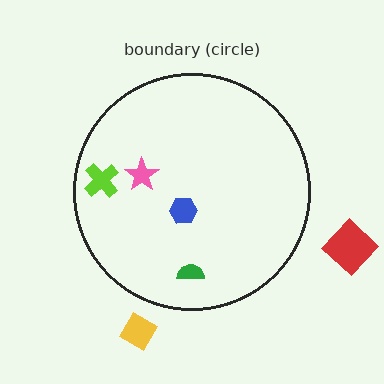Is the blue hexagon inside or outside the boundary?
Inside.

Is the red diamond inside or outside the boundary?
Outside.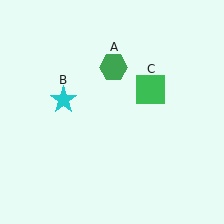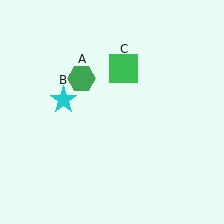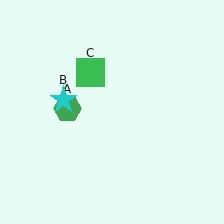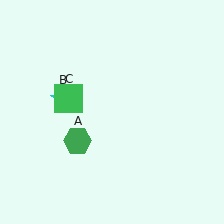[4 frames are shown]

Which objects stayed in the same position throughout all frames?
Cyan star (object B) remained stationary.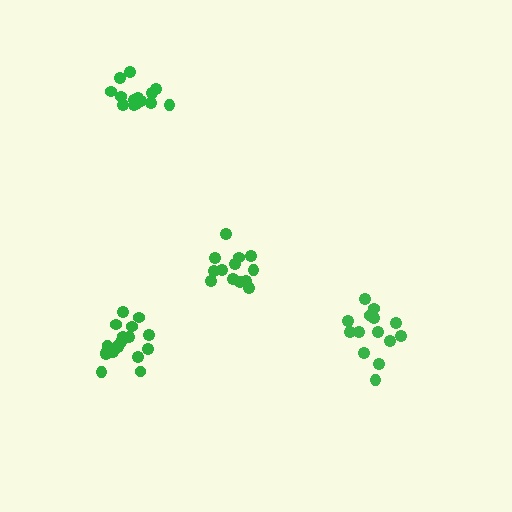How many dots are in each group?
Group 1: 19 dots, Group 2: 14 dots, Group 3: 13 dots, Group 4: 14 dots (60 total).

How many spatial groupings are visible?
There are 4 spatial groupings.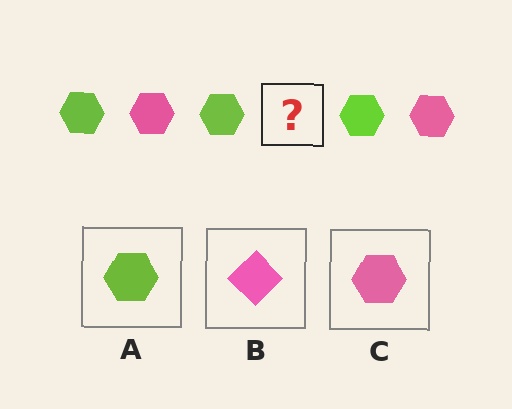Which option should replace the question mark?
Option C.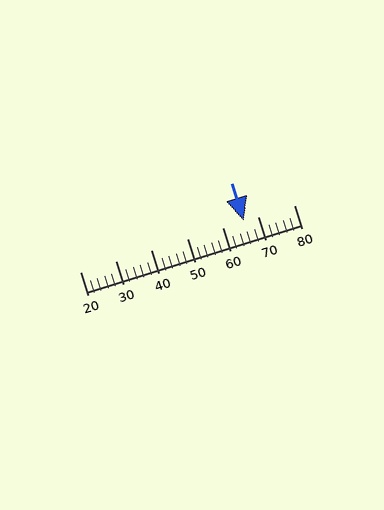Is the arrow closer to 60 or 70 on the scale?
The arrow is closer to 70.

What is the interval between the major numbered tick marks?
The major tick marks are spaced 10 units apart.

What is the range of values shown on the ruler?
The ruler shows values from 20 to 80.